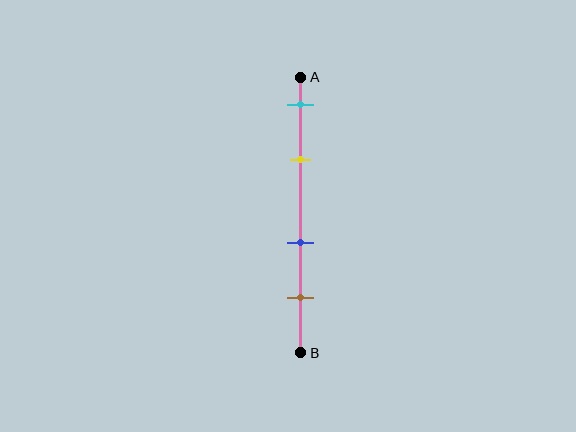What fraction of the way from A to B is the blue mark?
The blue mark is approximately 60% (0.6) of the way from A to B.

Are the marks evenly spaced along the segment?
No, the marks are not evenly spaced.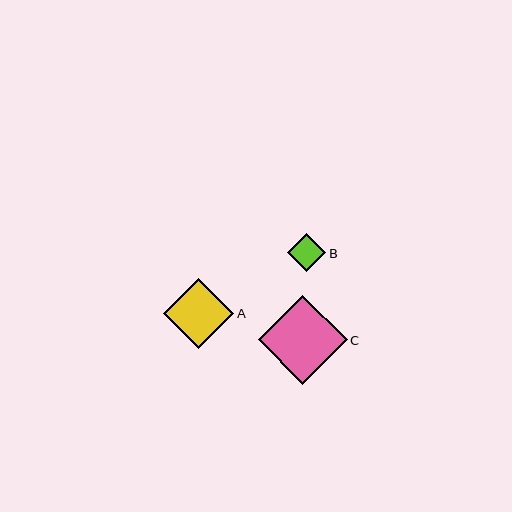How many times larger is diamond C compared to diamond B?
Diamond C is approximately 2.3 times the size of diamond B.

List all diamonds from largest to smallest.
From largest to smallest: C, A, B.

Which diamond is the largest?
Diamond C is the largest with a size of approximately 89 pixels.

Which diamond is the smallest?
Diamond B is the smallest with a size of approximately 39 pixels.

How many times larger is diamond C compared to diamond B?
Diamond C is approximately 2.3 times the size of diamond B.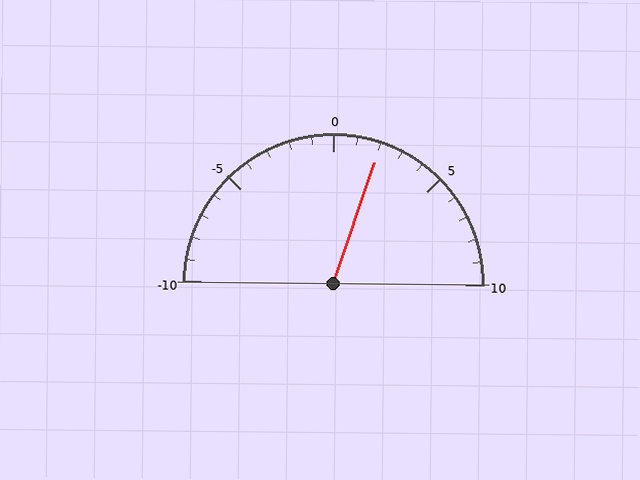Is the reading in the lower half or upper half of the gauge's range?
The reading is in the upper half of the range (-10 to 10).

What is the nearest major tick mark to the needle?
The nearest major tick mark is 0.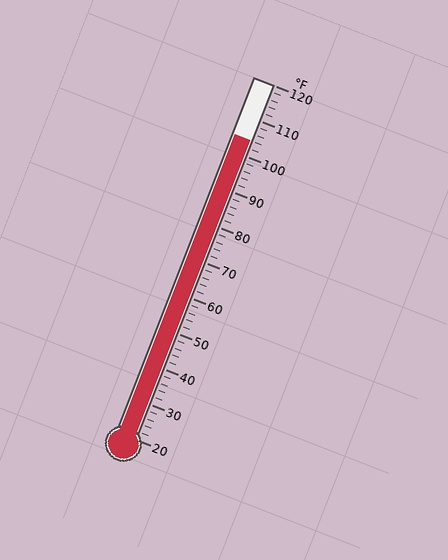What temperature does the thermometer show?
The thermometer shows approximately 104°F.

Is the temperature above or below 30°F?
The temperature is above 30°F.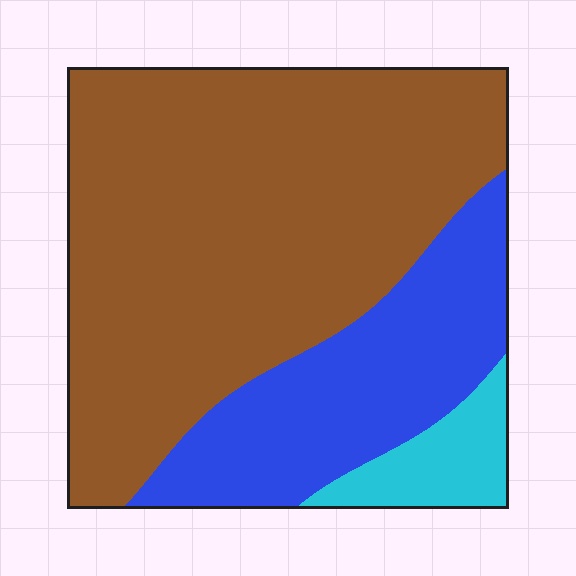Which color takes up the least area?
Cyan, at roughly 10%.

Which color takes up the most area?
Brown, at roughly 65%.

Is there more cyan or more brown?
Brown.